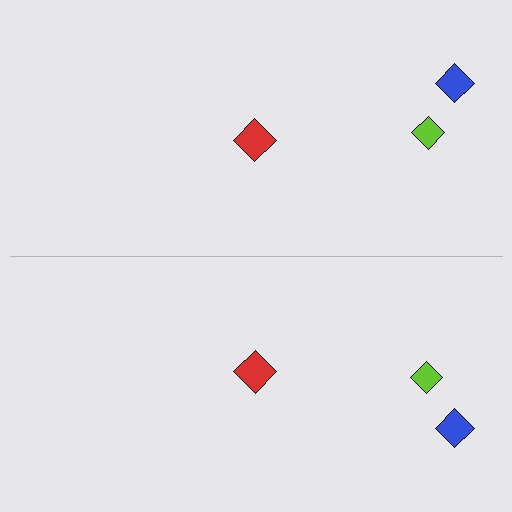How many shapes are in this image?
There are 6 shapes in this image.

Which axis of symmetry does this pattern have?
The pattern has a horizontal axis of symmetry running through the center of the image.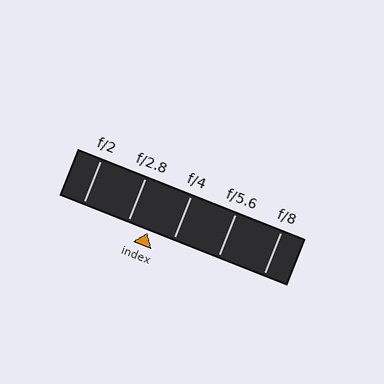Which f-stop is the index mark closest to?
The index mark is closest to f/2.8.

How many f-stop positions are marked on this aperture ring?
There are 5 f-stop positions marked.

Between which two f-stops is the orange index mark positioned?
The index mark is between f/2.8 and f/4.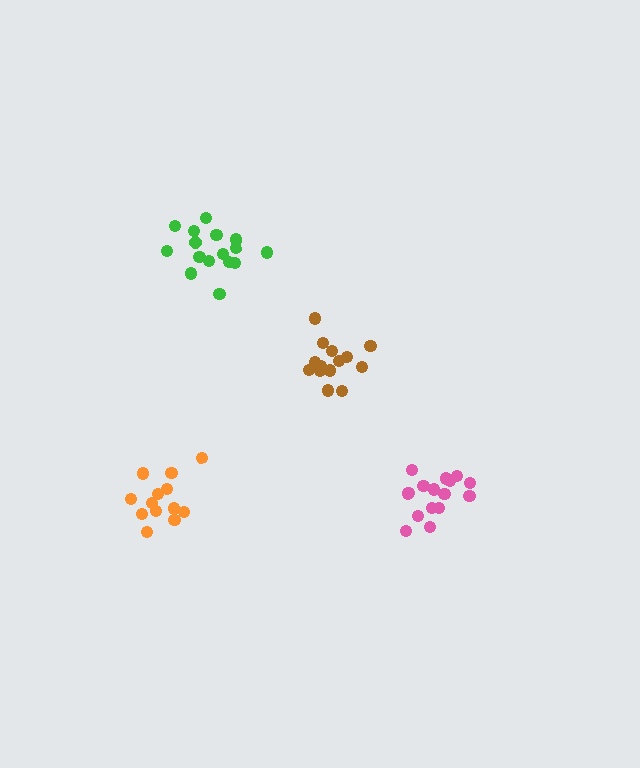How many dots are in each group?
Group 1: 14 dots, Group 2: 13 dots, Group 3: 16 dots, Group 4: 16 dots (59 total).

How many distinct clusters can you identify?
There are 4 distinct clusters.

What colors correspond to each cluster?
The clusters are colored: brown, orange, pink, green.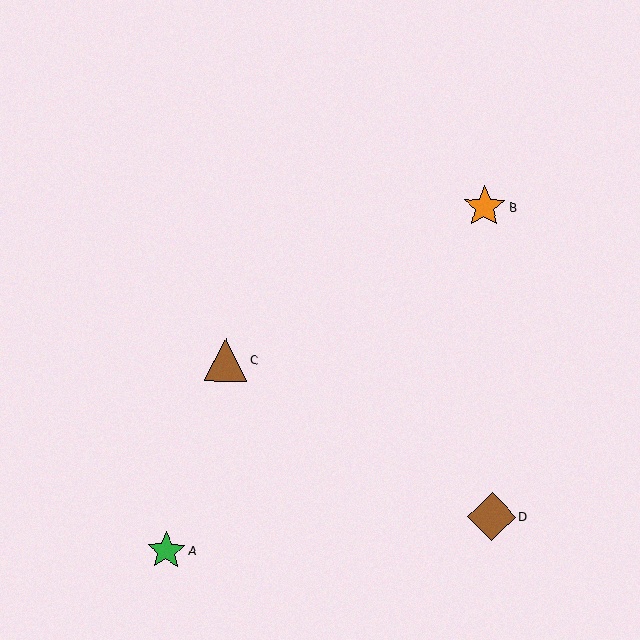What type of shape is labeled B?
Shape B is an orange star.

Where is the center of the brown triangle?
The center of the brown triangle is at (226, 360).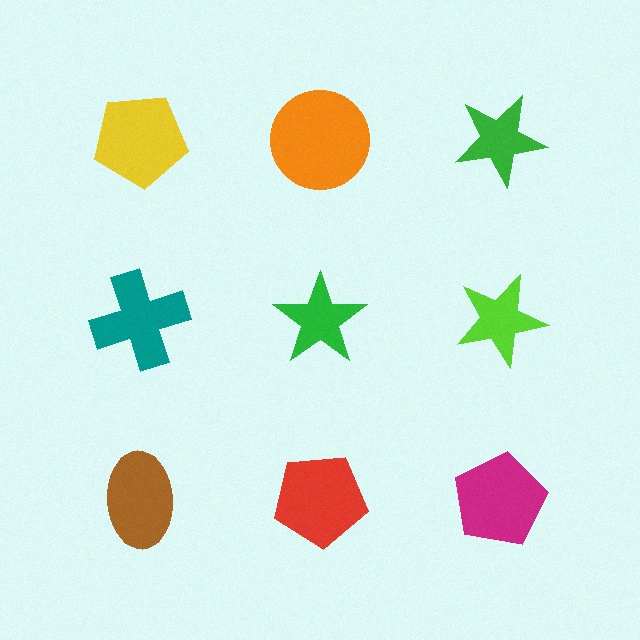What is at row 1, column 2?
An orange circle.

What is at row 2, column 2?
A green star.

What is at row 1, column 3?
A green star.